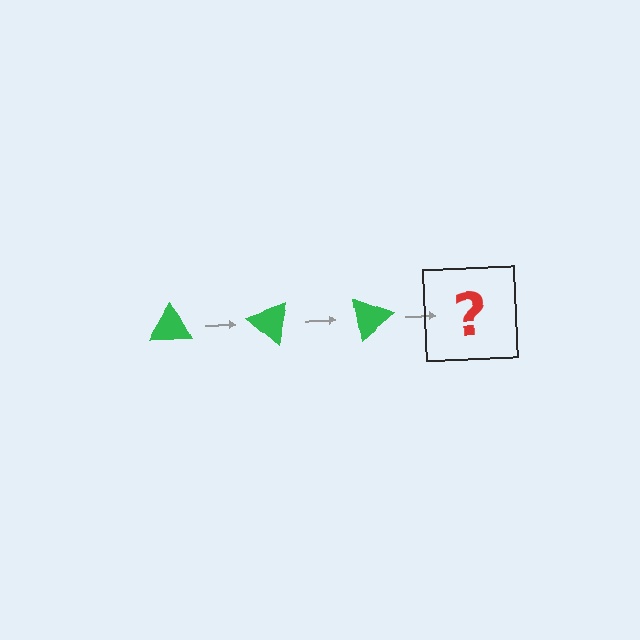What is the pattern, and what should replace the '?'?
The pattern is that the triangle rotates 40 degrees each step. The '?' should be a green triangle rotated 120 degrees.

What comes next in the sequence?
The next element should be a green triangle rotated 120 degrees.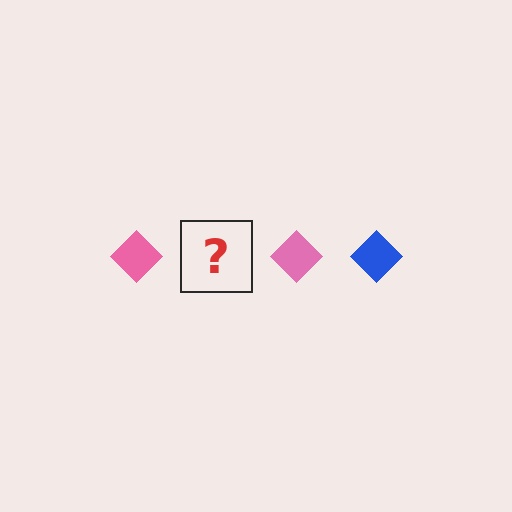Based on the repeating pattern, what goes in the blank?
The blank should be a blue diamond.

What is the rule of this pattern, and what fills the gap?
The rule is that the pattern cycles through pink, blue diamonds. The gap should be filled with a blue diamond.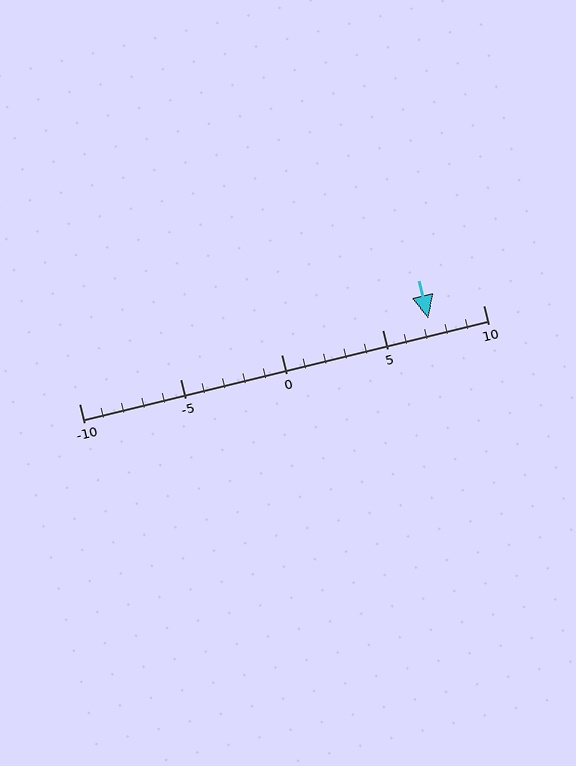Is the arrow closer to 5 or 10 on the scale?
The arrow is closer to 5.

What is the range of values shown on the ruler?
The ruler shows values from -10 to 10.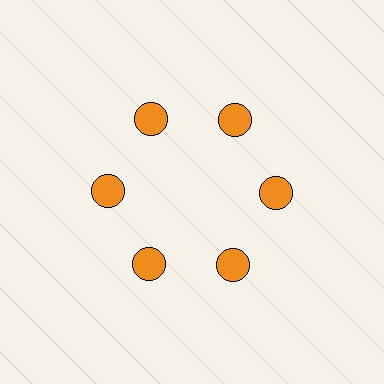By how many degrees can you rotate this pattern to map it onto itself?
The pattern maps onto itself every 60 degrees of rotation.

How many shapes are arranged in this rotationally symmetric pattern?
There are 6 shapes, arranged in 6 groups of 1.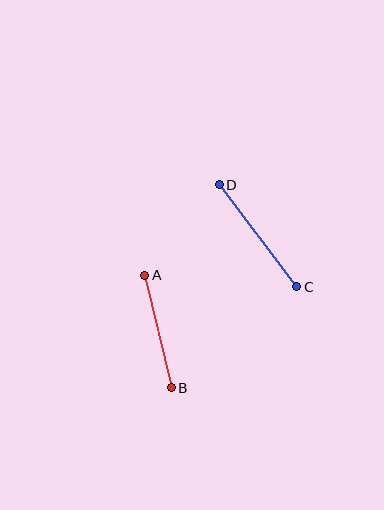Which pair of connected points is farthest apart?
Points C and D are farthest apart.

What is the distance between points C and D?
The distance is approximately 128 pixels.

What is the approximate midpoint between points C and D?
The midpoint is at approximately (258, 236) pixels.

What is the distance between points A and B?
The distance is approximately 115 pixels.